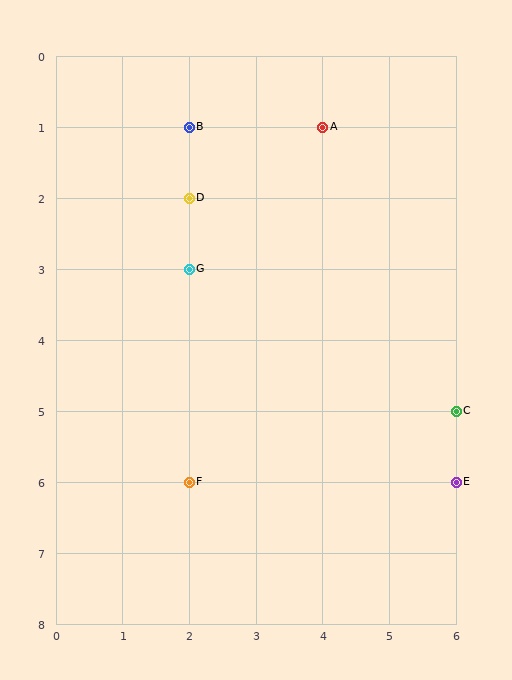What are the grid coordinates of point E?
Point E is at grid coordinates (6, 6).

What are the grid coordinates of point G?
Point G is at grid coordinates (2, 3).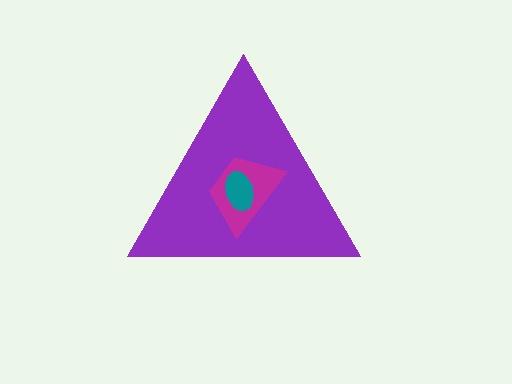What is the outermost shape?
The purple triangle.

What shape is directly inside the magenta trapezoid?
The teal ellipse.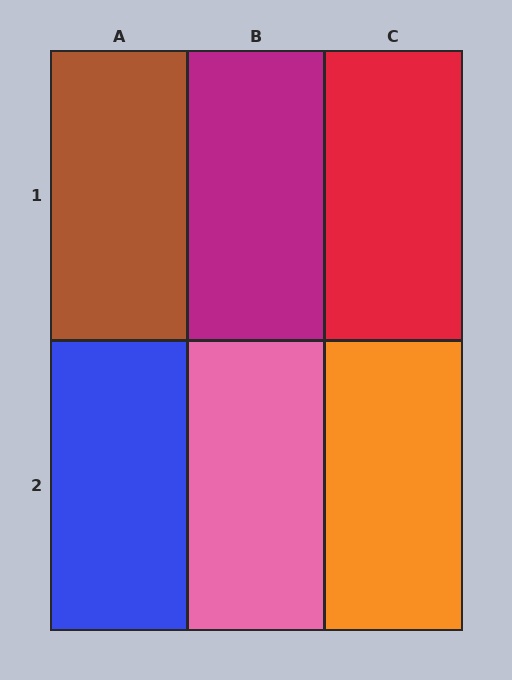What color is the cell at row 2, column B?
Pink.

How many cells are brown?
1 cell is brown.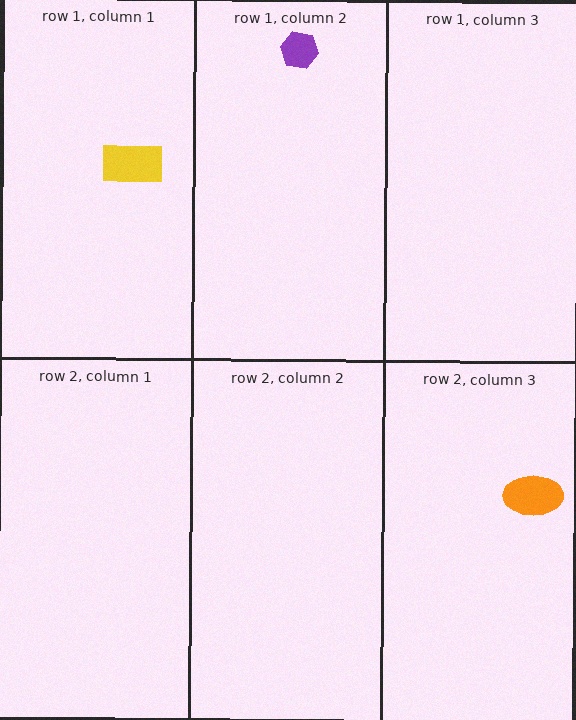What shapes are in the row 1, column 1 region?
The yellow rectangle.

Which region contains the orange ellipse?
The row 2, column 3 region.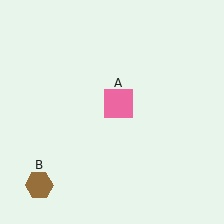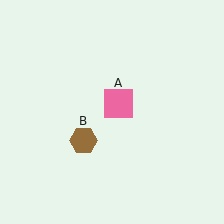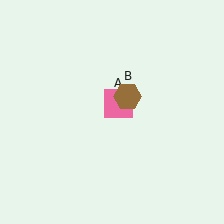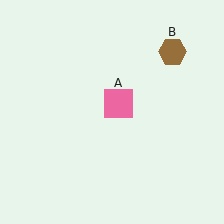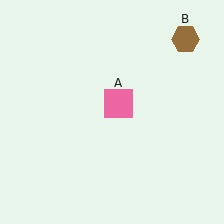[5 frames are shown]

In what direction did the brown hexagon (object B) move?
The brown hexagon (object B) moved up and to the right.